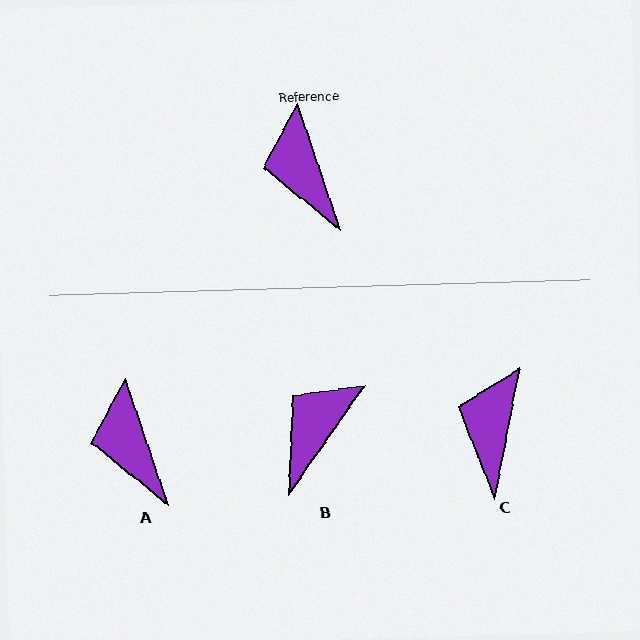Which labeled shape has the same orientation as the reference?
A.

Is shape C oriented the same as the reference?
No, it is off by about 30 degrees.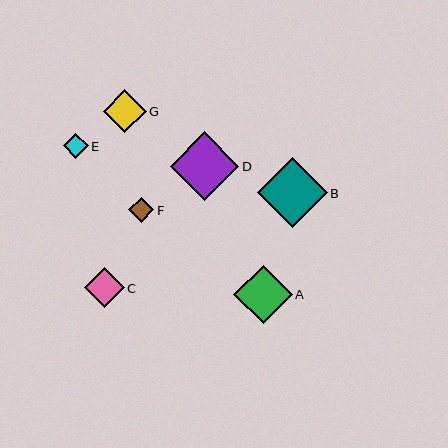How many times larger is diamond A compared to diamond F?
Diamond A is approximately 2.3 times the size of diamond F.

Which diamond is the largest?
Diamond B is the largest with a size of approximately 69 pixels.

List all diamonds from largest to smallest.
From largest to smallest: B, D, A, G, C, F, E.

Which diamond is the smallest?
Diamond E is the smallest with a size of approximately 25 pixels.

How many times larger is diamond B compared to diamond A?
Diamond B is approximately 1.2 times the size of diamond A.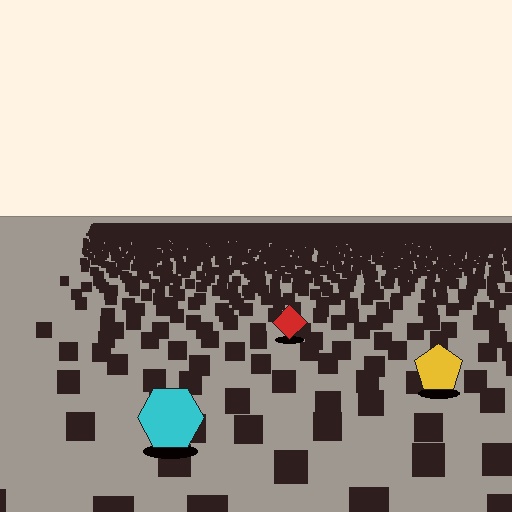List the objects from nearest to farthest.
From nearest to farthest: the cyan hexagon, the yellow pentagon, the red diamond.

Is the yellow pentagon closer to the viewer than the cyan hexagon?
No. The cyan hexagon is closer — you can tell from the texture gradient: the ground texture is coarser near it.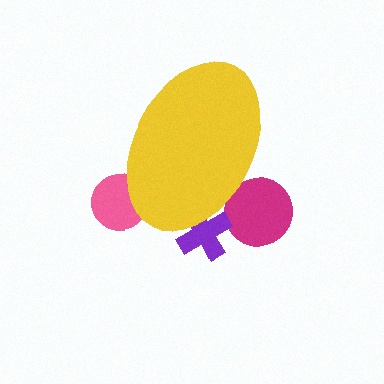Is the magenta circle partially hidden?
Yes, the magenta circle is partially hidden behind the yellow ellipse.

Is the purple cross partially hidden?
Yes, the purple cross is partially hidden behind the yellow ellipse.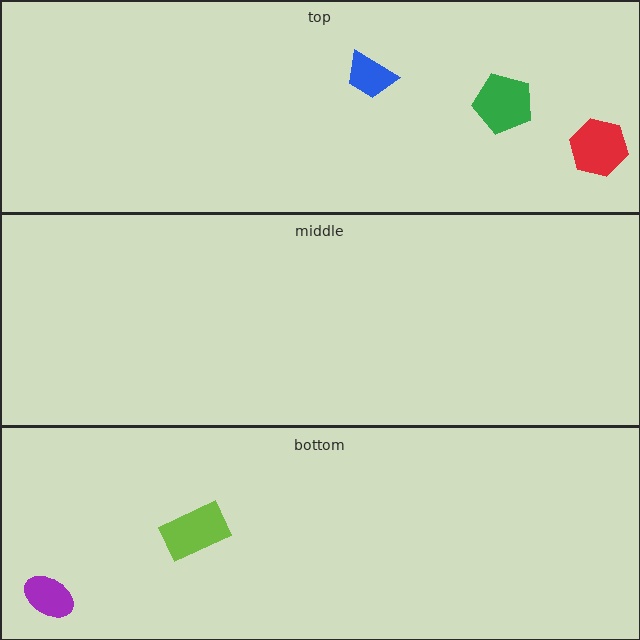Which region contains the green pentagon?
The top region.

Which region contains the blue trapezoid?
The top region.